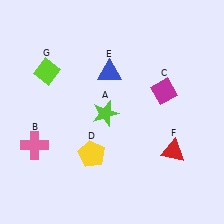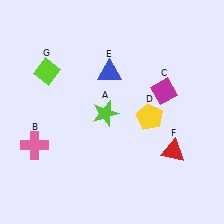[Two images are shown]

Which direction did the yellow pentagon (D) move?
The yellow pentagon (D) moved right.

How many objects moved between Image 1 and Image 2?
1 object moved between the two images.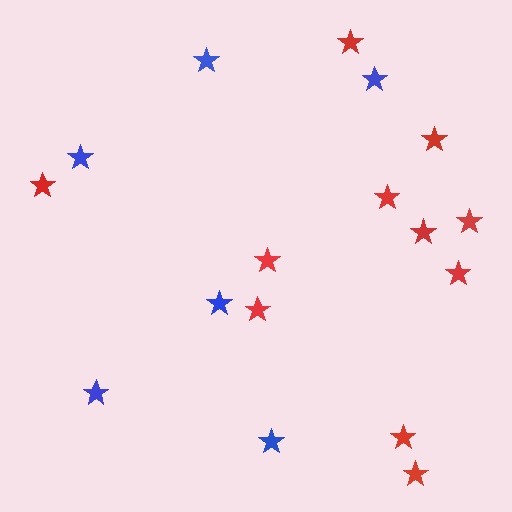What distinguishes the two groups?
There are 2 groups: one group of red stars (11) and one group of blue stars (6).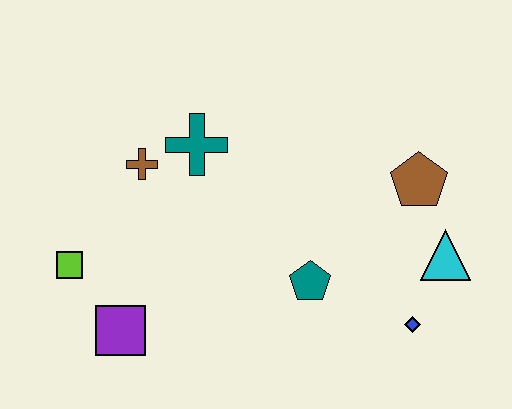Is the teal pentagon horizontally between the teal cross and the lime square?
No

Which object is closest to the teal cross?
The brown cross is closest to the teal cross.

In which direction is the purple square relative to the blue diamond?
The purple square is to the left of the blue diamond.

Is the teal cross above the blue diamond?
Yes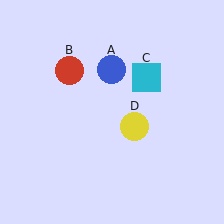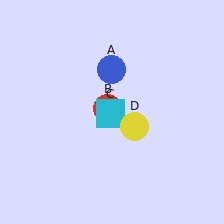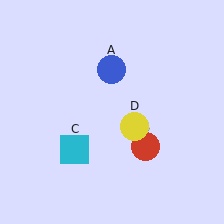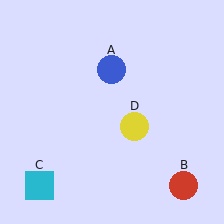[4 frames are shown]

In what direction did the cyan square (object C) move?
The cyan square (object C) moved down and to the left.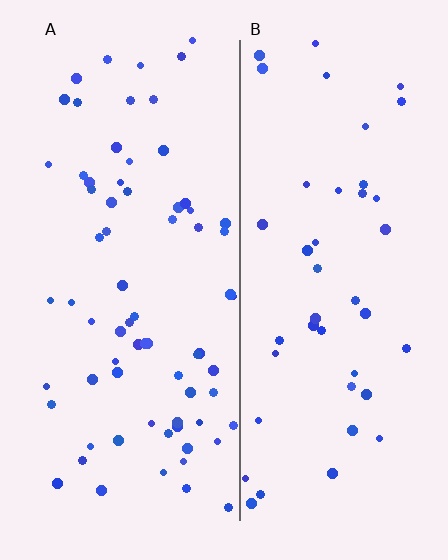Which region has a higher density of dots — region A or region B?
A (the left).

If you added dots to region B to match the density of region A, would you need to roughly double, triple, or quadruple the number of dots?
Approximately double.